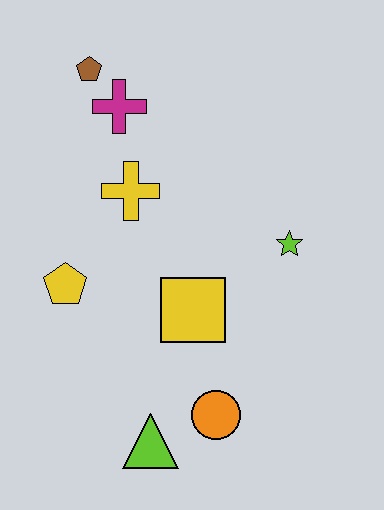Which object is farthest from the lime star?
The brown pentagon is farthest from the lime star.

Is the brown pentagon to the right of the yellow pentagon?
Yes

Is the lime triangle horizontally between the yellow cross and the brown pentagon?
No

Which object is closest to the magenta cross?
The brown pentagon is closest to the magenta cross.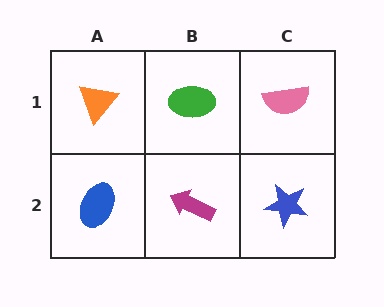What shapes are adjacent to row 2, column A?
An orange triangle (row 1, column A), a magenta arrow (row 2, column B).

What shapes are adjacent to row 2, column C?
A pink semicircle (row 1, column C), a magenta arrow (row 2, column B).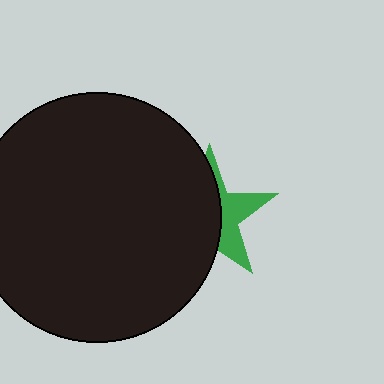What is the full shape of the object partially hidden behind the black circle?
The partially hidden object is a green star.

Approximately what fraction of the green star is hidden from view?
Roughly 61% of the green star is hidden behind the black circle.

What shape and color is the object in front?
The object in front is a black circle.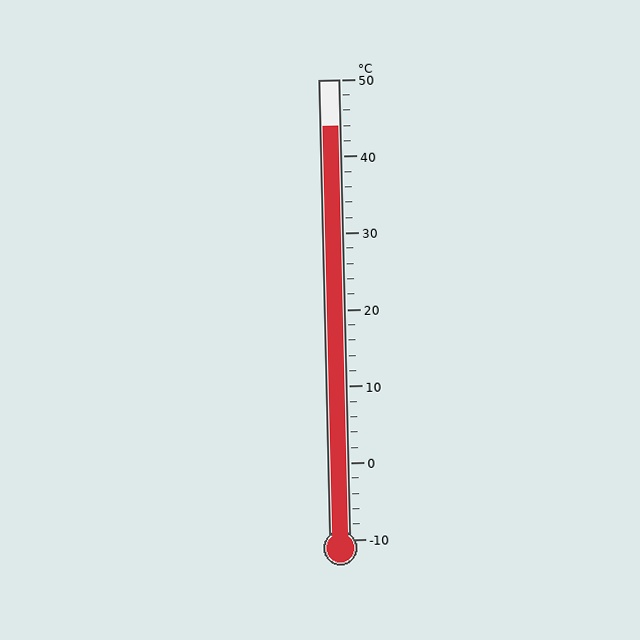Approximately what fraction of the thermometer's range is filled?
The thermometer is filled to approximately 90% of its range.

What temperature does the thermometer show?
The thermometer shows approximately 44°C.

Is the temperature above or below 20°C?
The temperature is above 20°C.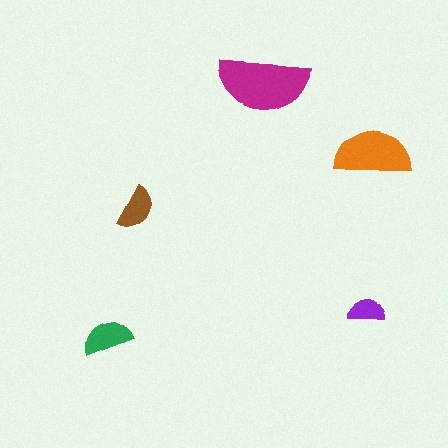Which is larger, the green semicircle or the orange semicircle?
The orange one.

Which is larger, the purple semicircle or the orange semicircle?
The orange one.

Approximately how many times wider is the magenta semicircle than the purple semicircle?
About 2.5 times wider.